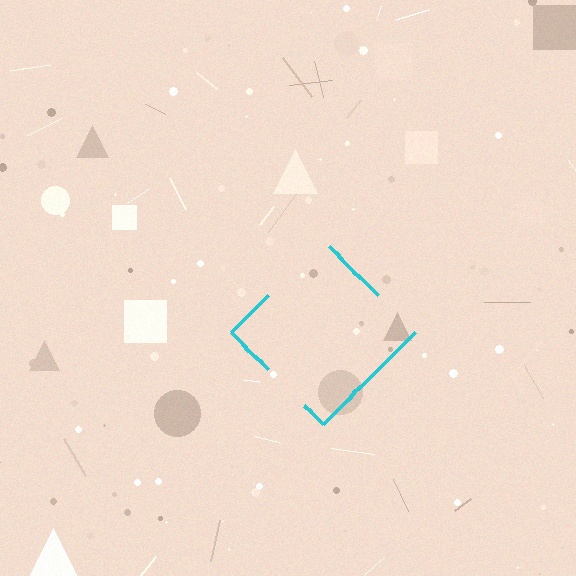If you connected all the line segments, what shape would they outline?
They would outline a diamond.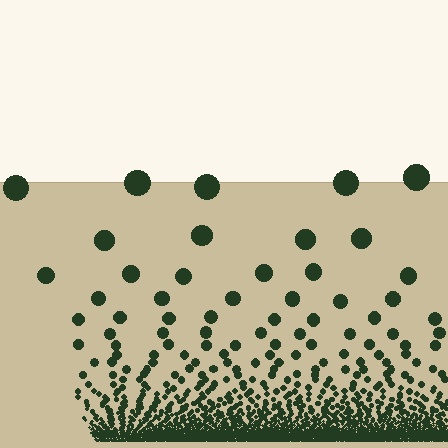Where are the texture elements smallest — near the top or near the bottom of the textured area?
Near the bottom.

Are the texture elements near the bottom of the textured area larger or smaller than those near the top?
Smaller. The gradient is inverted — elements near the bottom are smaller and denser.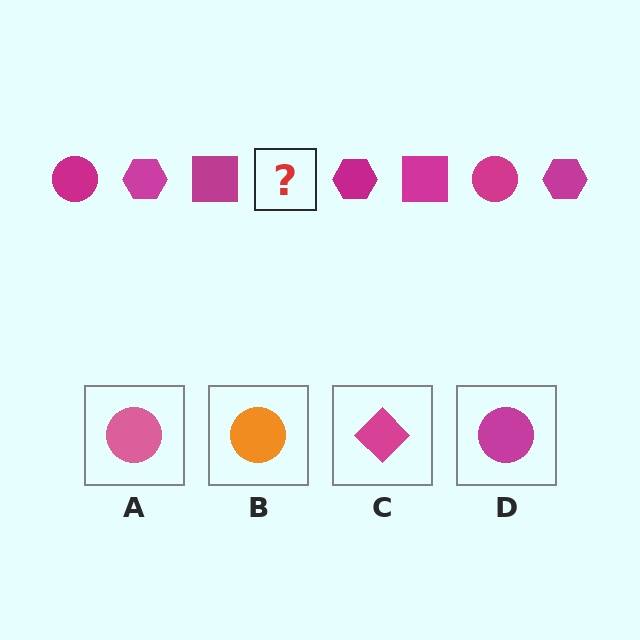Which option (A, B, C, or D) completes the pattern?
D.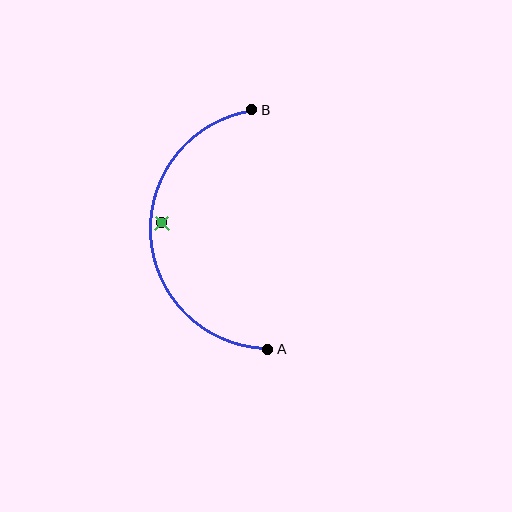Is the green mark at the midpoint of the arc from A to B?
No — the green mark does not lie on the arc at all. It sits slightly inside the curve.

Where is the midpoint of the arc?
The arc midpoint is the point on the curve farthest from the straight line joining A and B. It sits to the left of that line.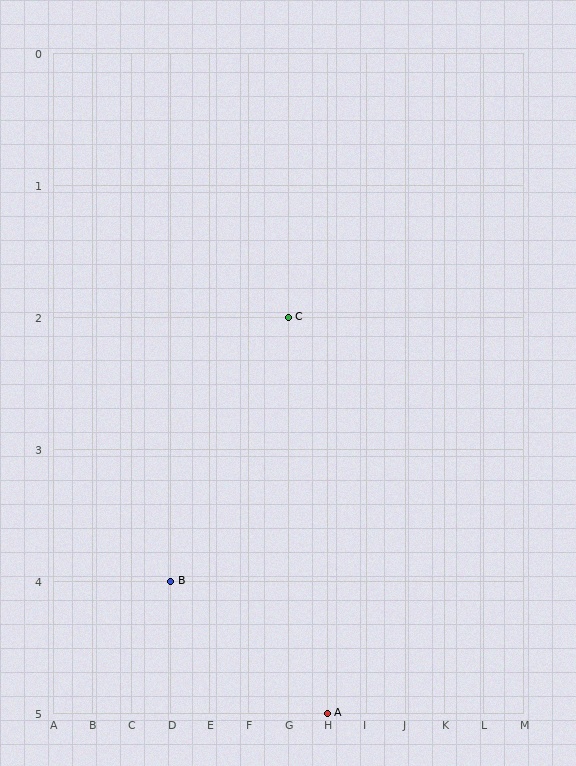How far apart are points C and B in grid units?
Points C and B are 3 columns and 2 rows apart (about 3.6 grid units diagonally).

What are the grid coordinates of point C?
Point C is at grid coordinates (G, 2).